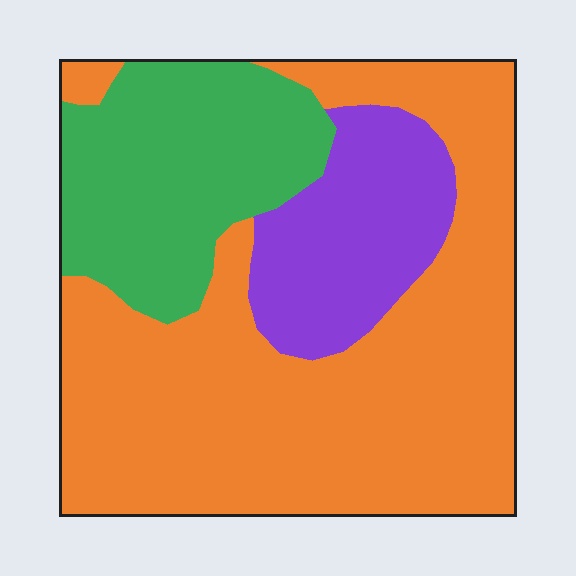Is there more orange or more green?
Orange.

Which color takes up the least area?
Purple, at roughly 15%.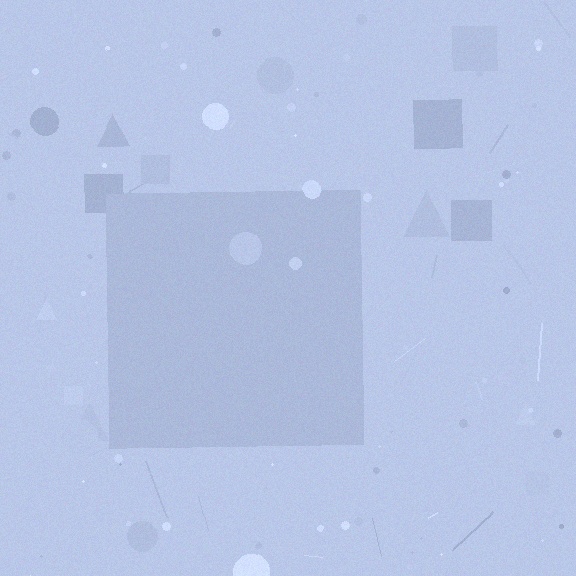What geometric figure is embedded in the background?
A square is embedded in the background.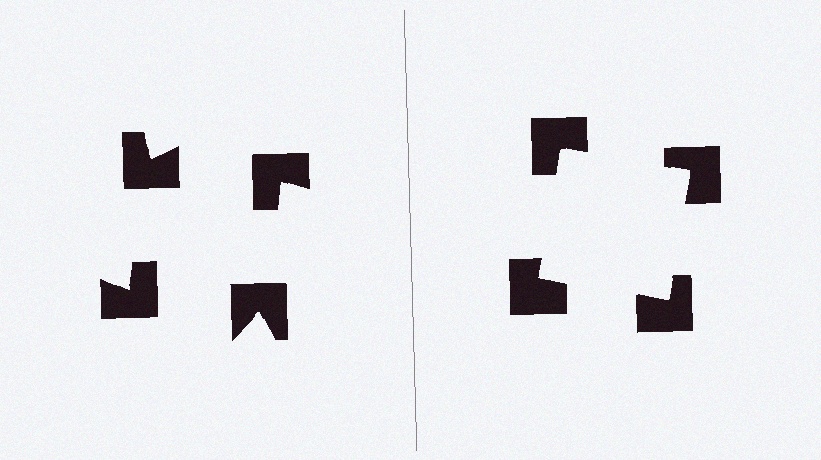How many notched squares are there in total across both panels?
8 — 4 on each side.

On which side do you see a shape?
An illusory square appears on the right side. On the left side the wedge cuts are rotated, so no coherent shape forms.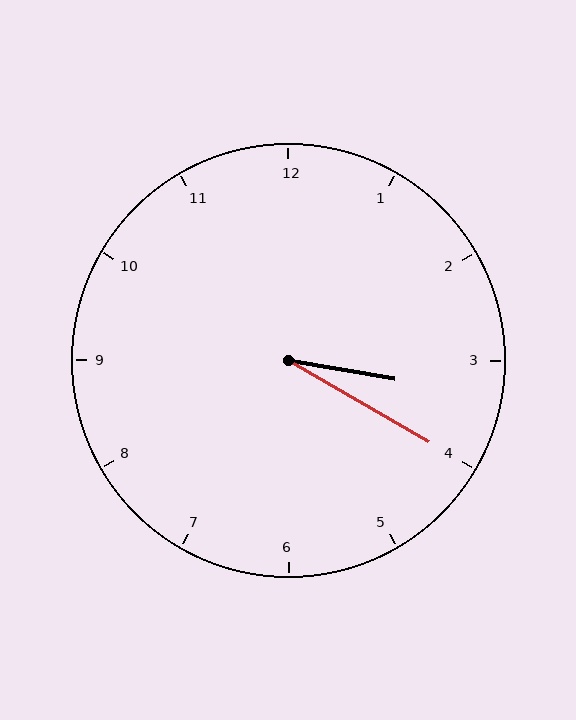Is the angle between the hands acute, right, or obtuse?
It is acute.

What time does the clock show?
3:20.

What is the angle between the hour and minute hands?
Approximately 20 degrees.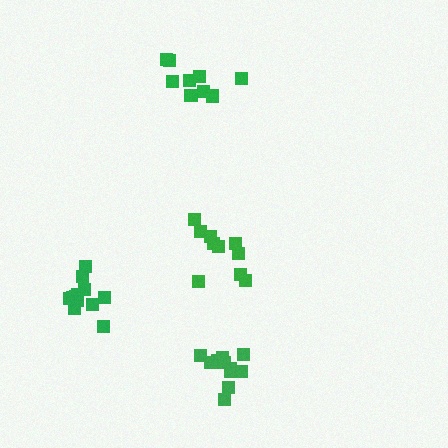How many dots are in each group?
Group 1: 13 dots, Group 2: 9 dots, Group 3: 10 dots, Group 4: 11 dots (43 total).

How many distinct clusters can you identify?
There are 4 distinct clusters.